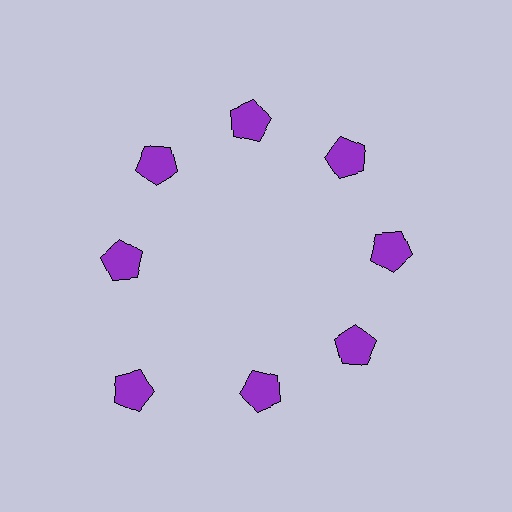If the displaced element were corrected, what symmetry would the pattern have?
It would have 8-fold rotational symmetry — the pattern would map onto itself every 45 degrees.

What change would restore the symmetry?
The symmetry would be restored by moving it inward, back onto the ring so that all 8 pentagons sit at equal angles and equal distance from the center.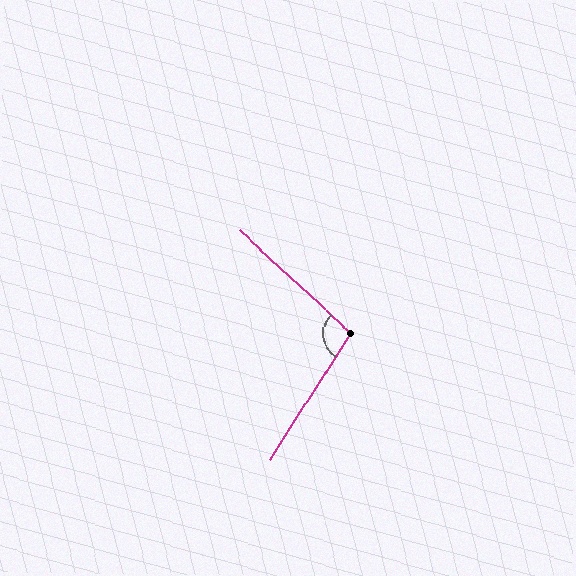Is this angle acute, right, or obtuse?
It is obtuse.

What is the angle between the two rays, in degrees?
Approximately 100 degrees.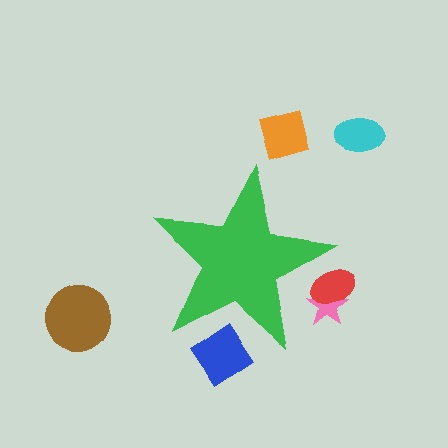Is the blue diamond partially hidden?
Yes, the blue diamond is partially hidden behind the green star.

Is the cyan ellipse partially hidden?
No, the cyan ellipse is fully visible.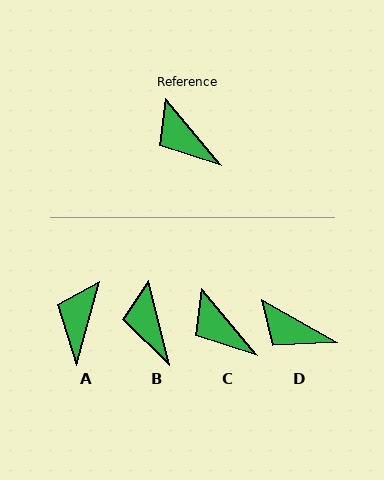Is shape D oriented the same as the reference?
No, it is off by about 21 degrees.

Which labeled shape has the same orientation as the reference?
C.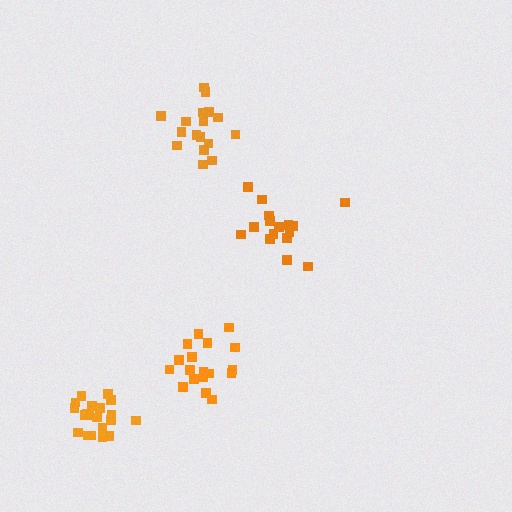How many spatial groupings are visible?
There are 4 spatial groupings.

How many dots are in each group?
Group 1: 16 dots, Group 2: 17 dots, Group 3: 20 dots, Group 4: 18 dots (71 total).